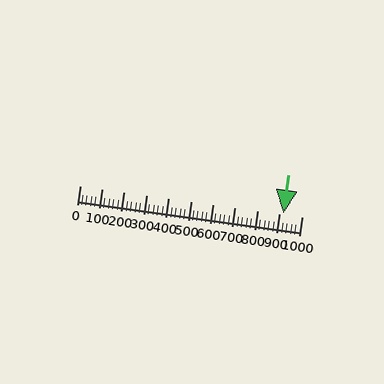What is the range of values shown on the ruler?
The ruler shows values from 0 to 1000.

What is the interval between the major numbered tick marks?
The major tick marks are spaced 100 units apart.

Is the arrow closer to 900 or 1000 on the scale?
The arrow is closer to 900.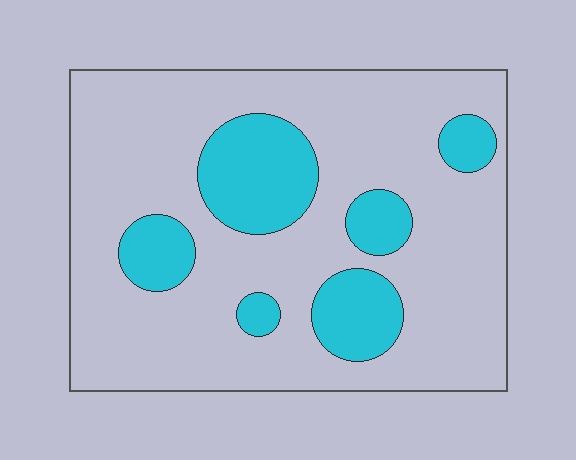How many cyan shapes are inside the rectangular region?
6.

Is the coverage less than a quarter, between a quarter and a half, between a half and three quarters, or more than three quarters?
Less than a quarter.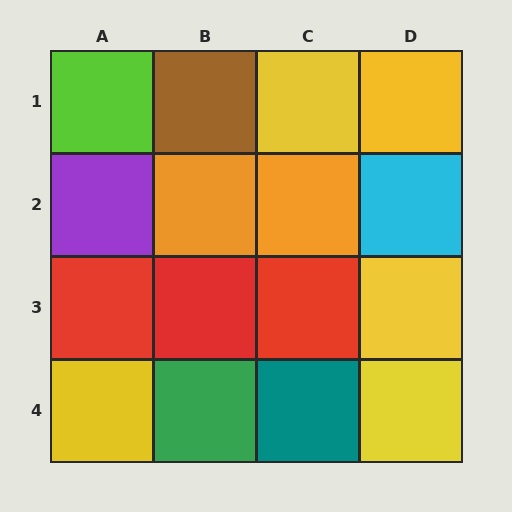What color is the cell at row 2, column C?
Orange.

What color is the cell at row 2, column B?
Orange.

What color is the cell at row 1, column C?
Yellow.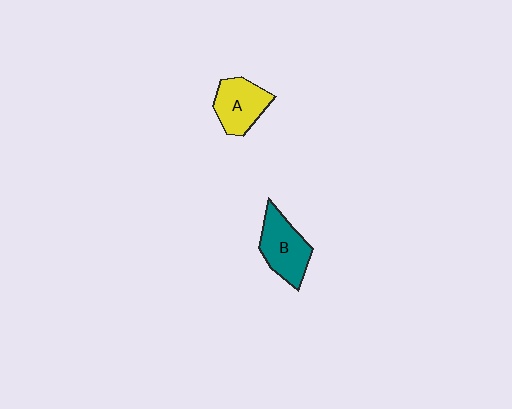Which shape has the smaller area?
Shape A (yellow).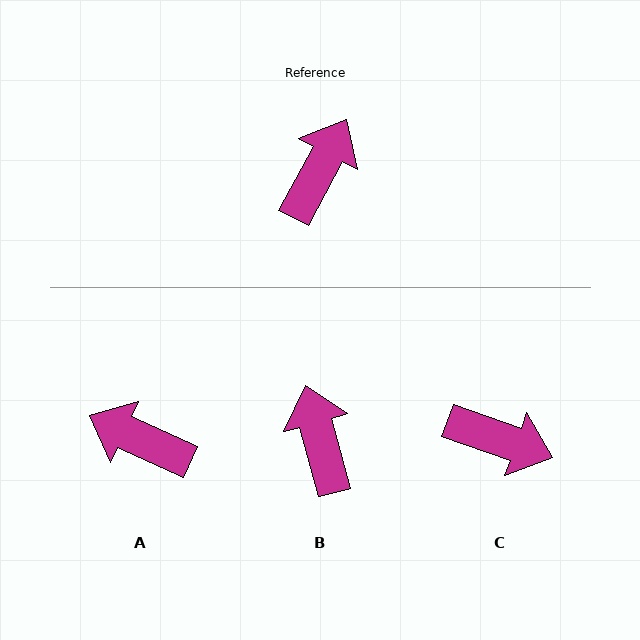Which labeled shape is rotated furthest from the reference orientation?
A, about 94 degrees away.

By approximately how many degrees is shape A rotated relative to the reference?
Approximately 94 degrees counter-clockwise.